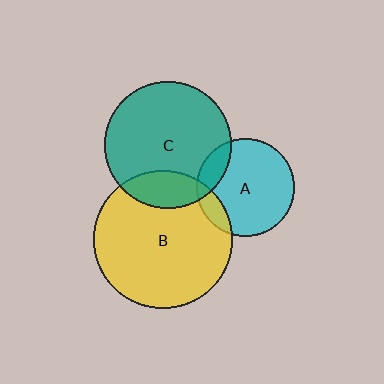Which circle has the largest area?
Circle B (yellow).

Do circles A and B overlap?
Yes.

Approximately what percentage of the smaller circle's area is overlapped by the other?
Approximately 10%.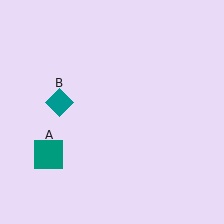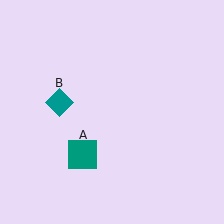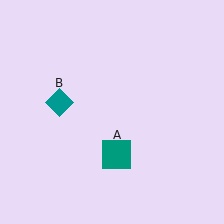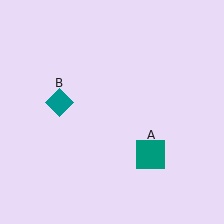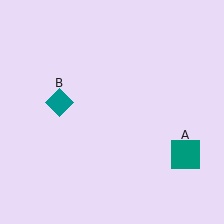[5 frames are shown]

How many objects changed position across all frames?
1 object changed position: teal square (object A).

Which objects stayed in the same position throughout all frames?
Teal diamond (object B) remained stationary.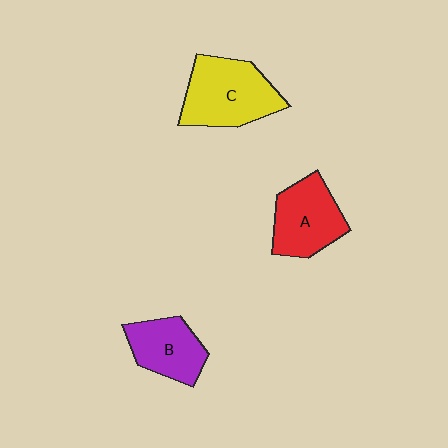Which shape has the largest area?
Shape C (yellow).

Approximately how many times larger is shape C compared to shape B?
Approximately 1.4 times.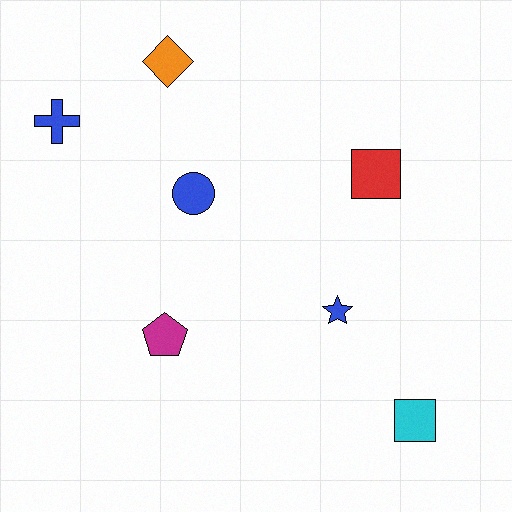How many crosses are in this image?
There is 1 cross.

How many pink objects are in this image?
There are no pink objects.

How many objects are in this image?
There are 7 objects.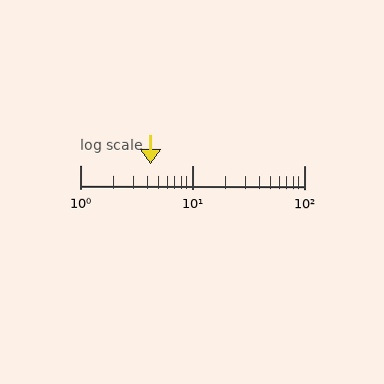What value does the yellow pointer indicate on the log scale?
The pointer indicates approximately 4.3.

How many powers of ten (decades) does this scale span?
The scale spans 2 decades, from 1 to 100.